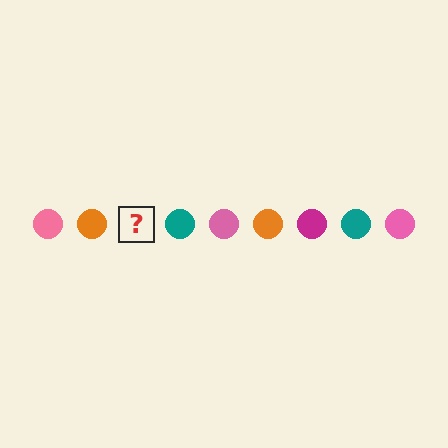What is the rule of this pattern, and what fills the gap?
The rule is that the pattern cycles through pink, orange, magenta, teal circles. The gap should be filled with a magenta circle.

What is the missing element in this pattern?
The missing element is a magenta circle.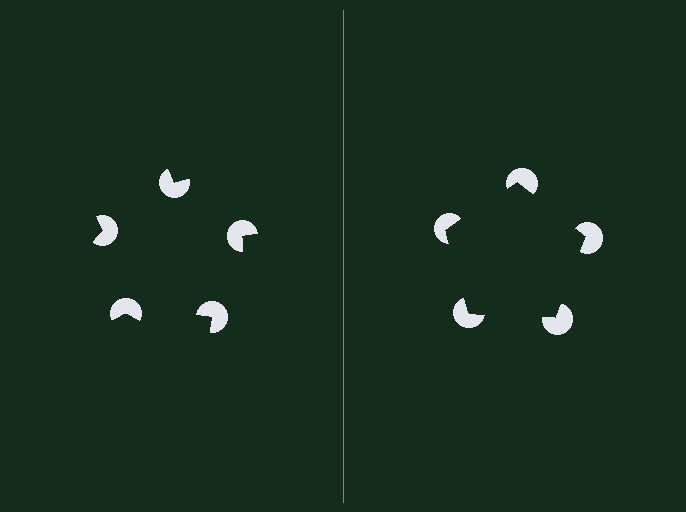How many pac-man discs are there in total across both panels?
10 — 5 on each side.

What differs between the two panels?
The pac-man discs are positioned identically on both sides; only the wedge orientations differ. On the right they align to a pentagon; on the left they are misaligned.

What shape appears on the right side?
An illusory pentagon.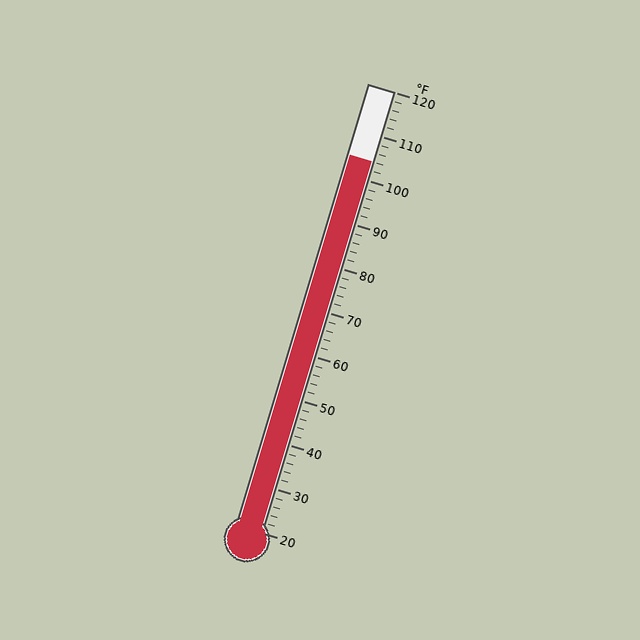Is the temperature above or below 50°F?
The temperature is above 50°F.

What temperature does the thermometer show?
The thermometer shows approximately 104°F.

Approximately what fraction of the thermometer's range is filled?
The thermometer is filled to approximately 85% of its range.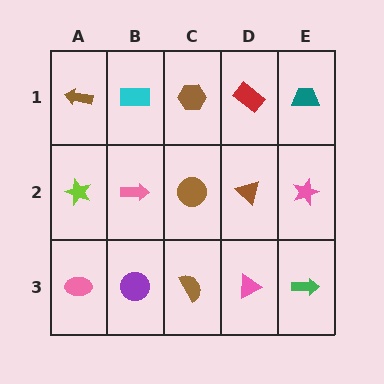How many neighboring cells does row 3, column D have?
3.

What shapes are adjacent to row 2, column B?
A cyan rectangle (row 1, column B), a purple circle (row 3, column B), a lime star (row 2, column A), a brown circle (row 2, column C).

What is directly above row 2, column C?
A brown hexagon.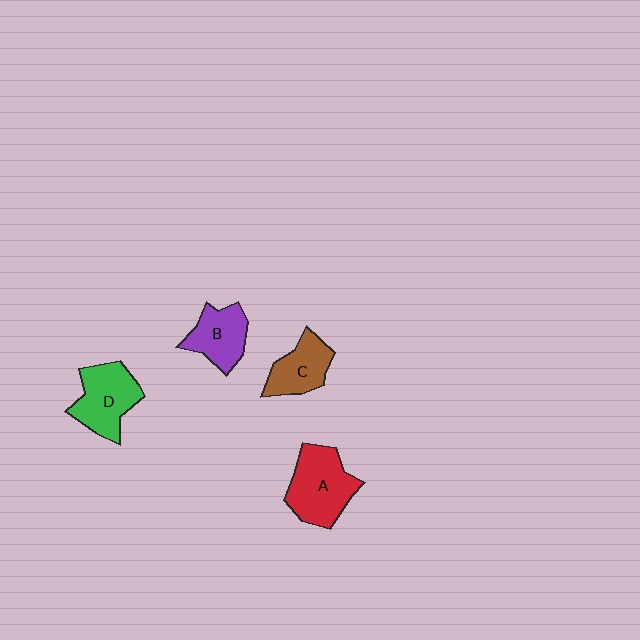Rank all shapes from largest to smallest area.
From largest to smallest: A (red), D (green), B (purple), C (brown).